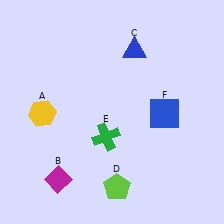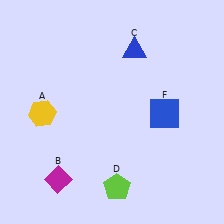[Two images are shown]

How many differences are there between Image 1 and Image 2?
There is 1 difference between the two images.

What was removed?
The green cross (E) was removed in Image 2.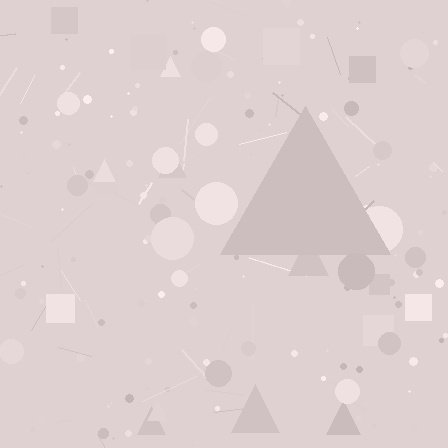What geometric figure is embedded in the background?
A triangle is embedded in the background.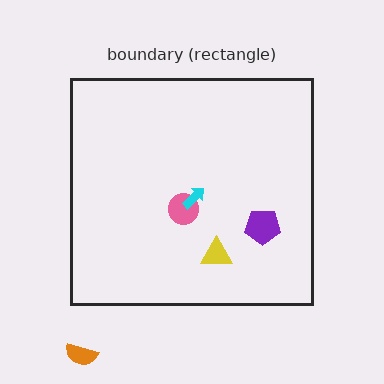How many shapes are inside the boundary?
4 inside, 1 outside.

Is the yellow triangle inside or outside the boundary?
Inside.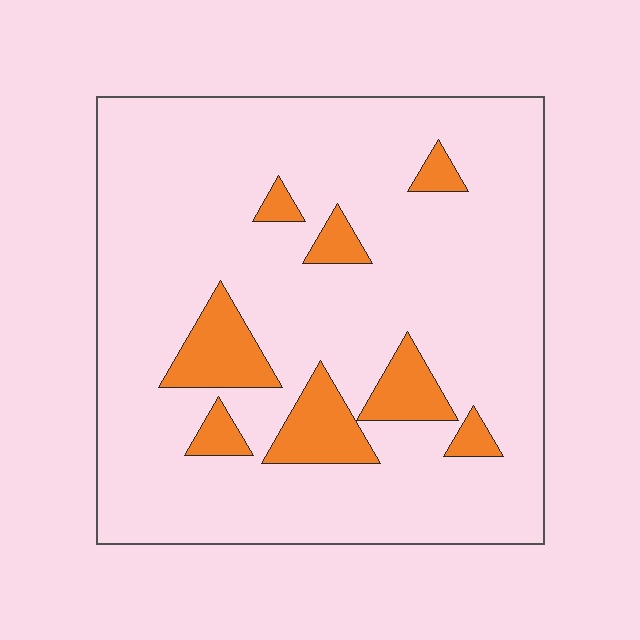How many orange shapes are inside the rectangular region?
8.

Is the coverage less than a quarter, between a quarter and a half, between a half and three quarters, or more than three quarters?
Less than a quarter.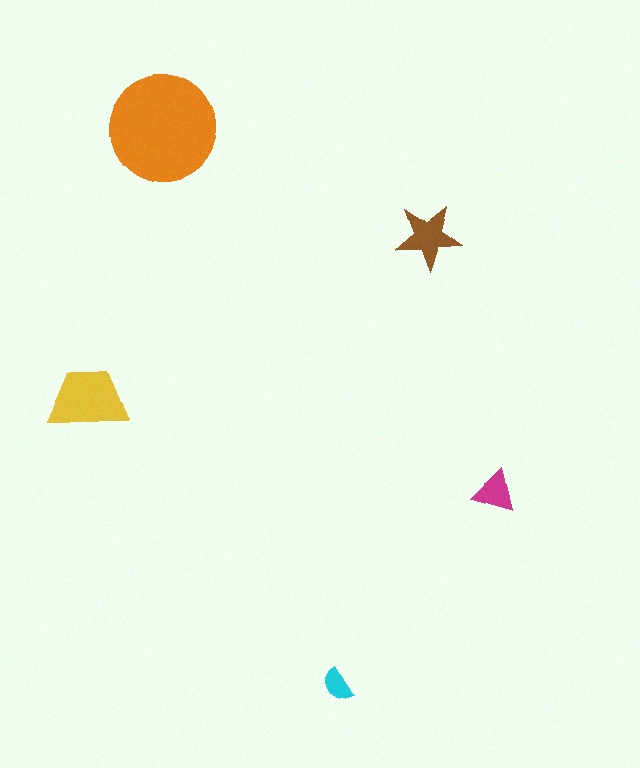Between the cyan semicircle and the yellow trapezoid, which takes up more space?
The yellow trapezoid.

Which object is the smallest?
The cyan semicircle.